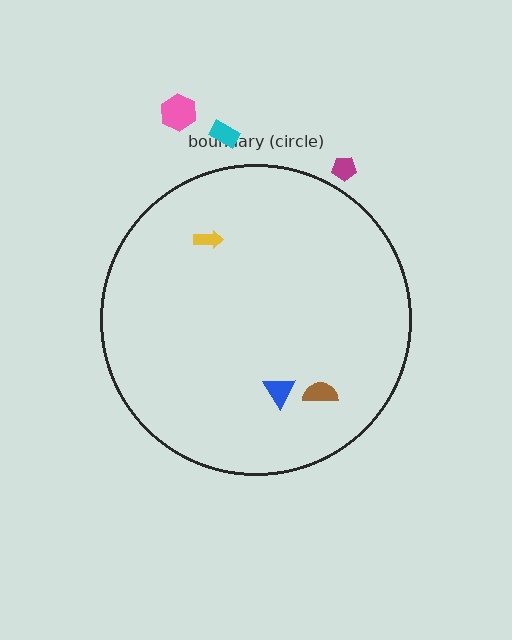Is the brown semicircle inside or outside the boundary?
Inside.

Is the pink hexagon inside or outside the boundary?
Outside.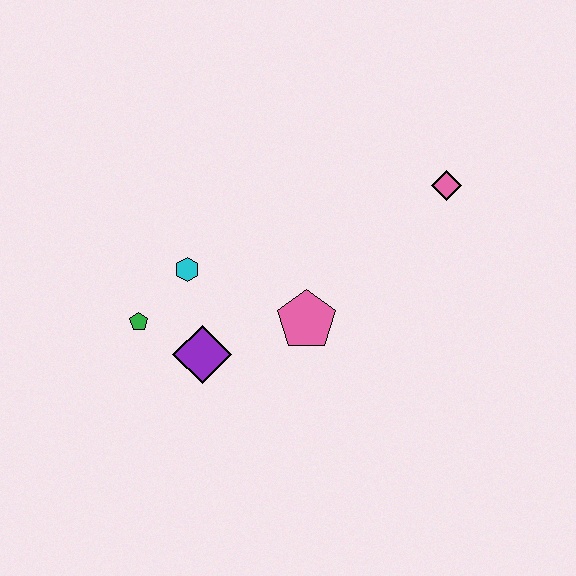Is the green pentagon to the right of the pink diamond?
No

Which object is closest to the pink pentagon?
The purple diamond is closest to the pink pentagon.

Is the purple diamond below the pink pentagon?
Yes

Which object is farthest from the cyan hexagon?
The pink diamond is farthest from the cyan hexagon.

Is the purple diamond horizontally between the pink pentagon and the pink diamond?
No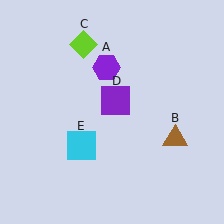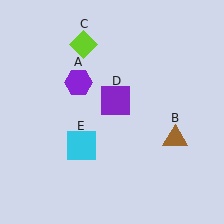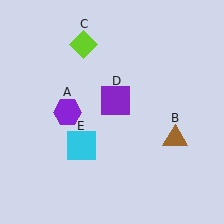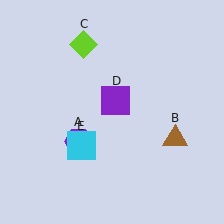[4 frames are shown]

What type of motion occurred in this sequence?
The purple hexagon (object A) rotated counterclockwise around the center of the scene.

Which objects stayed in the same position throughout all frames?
Brown triangle (object B) and lime diamond (object C) and purple square (object D) and cyan square (object E) remained stationary.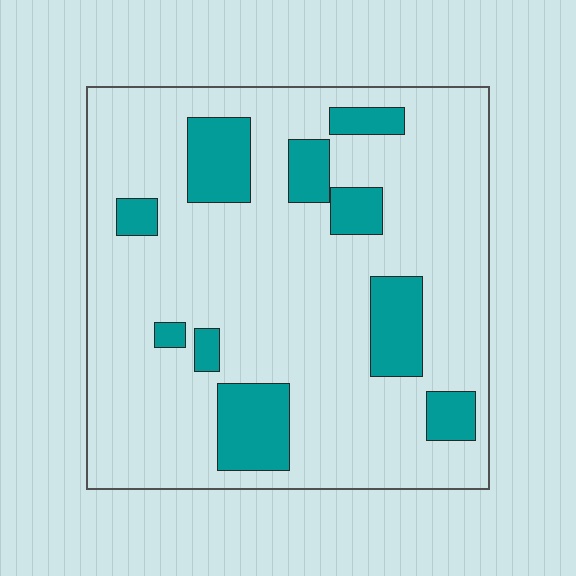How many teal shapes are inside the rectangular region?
10.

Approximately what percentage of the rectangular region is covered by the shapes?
Approximately 20%.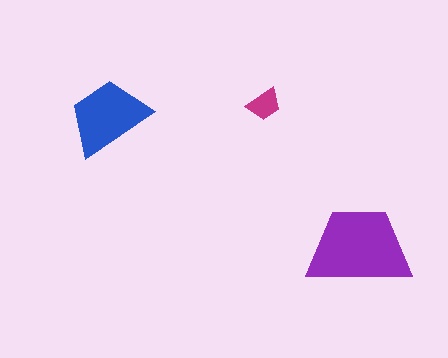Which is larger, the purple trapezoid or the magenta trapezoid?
The purple one.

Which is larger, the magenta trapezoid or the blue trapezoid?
The blue one.